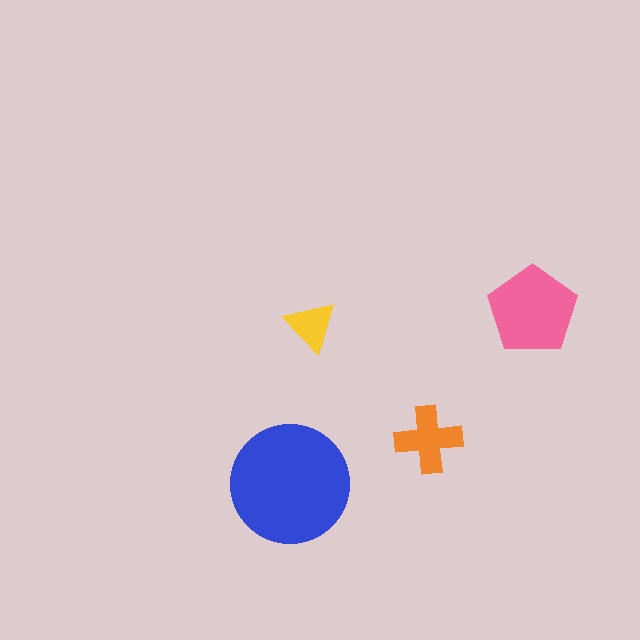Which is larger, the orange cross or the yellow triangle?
The orange cross.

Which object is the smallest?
The yellow triangle.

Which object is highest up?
The pink pentagon is topmost.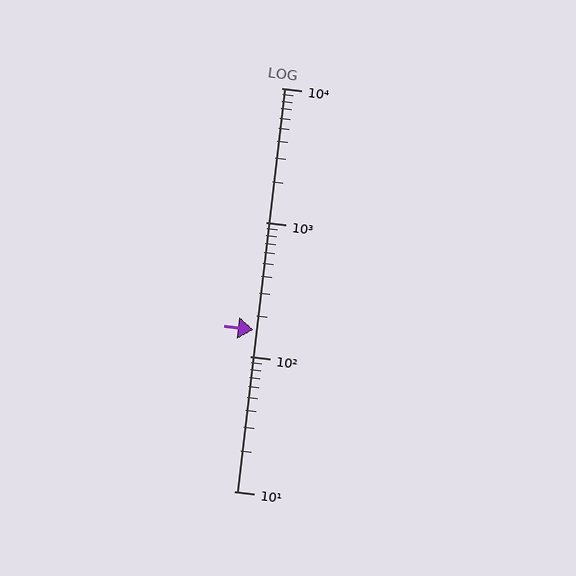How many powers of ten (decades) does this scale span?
The scale spans 3 decades, from 10 to 10000.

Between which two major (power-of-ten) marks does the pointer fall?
The pointer is between 100 and 1000.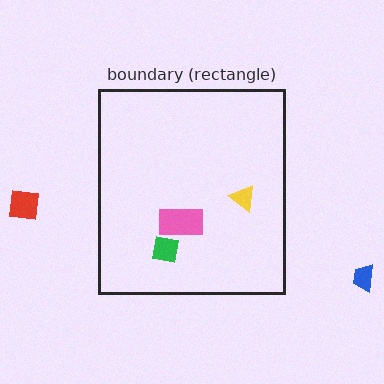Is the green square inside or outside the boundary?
Inside.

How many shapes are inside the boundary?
3 inside, 2 outside.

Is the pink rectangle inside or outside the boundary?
Inside.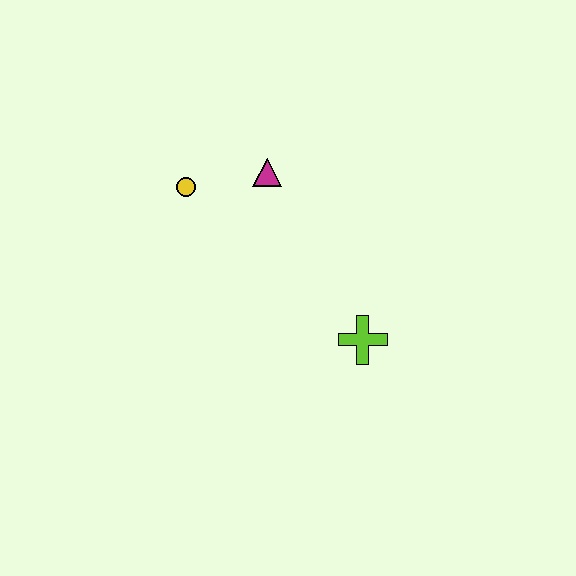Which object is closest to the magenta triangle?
The yellow circle is closest to the magenta triangle.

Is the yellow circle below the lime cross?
No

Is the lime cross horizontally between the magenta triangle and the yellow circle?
No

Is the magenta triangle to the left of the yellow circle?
No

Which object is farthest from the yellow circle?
The lime cross is farthest from the yellow circle.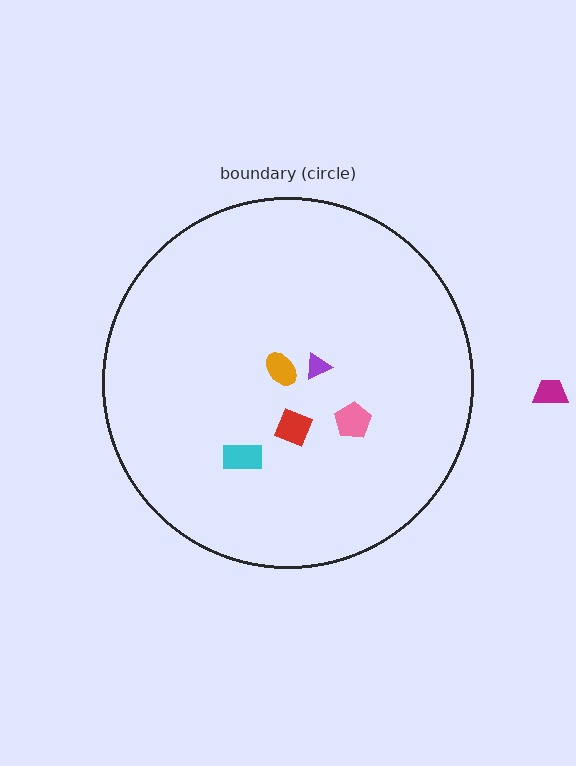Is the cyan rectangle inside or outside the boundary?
Inside.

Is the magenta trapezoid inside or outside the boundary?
Outside.